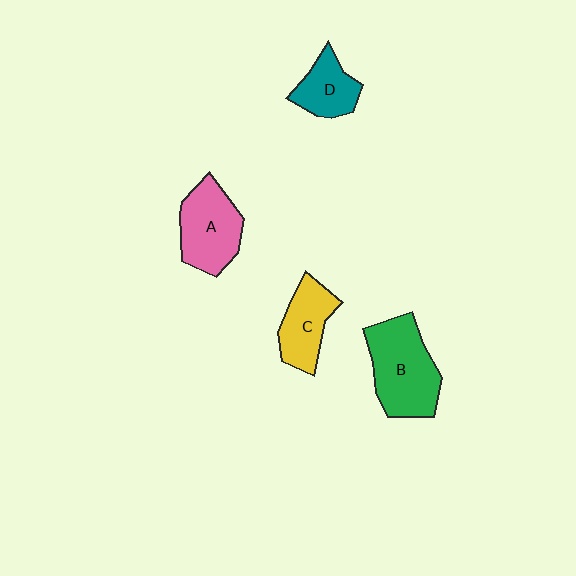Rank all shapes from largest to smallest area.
From largest to smallest: B (green), A (pink), C (yellow), D (teal).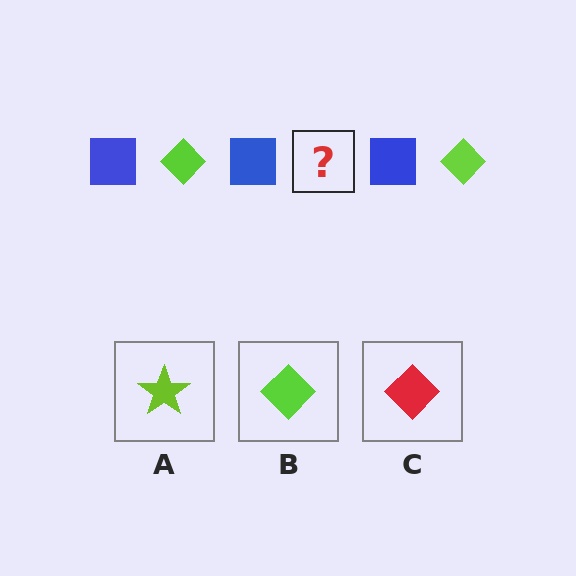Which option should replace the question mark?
Option B.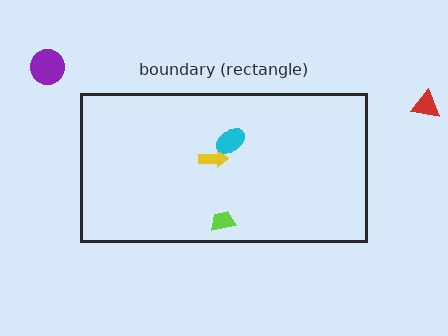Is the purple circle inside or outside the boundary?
Outside.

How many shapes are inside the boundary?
3 inside, 2 outside.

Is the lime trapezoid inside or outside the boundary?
Inside.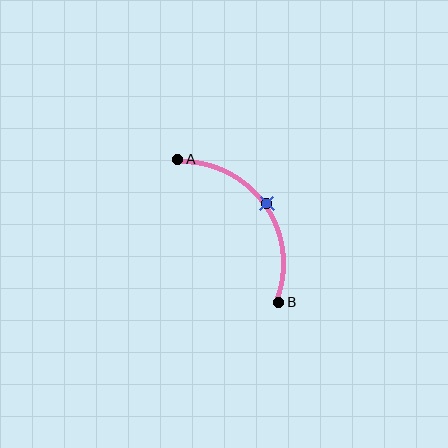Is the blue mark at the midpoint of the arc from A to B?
Yes. The blue mark lies on the arc at equal arc-length from both A and B — it is the arc midpoint.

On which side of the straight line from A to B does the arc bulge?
The arc bulges above and to the right of the straight line connecting A and B.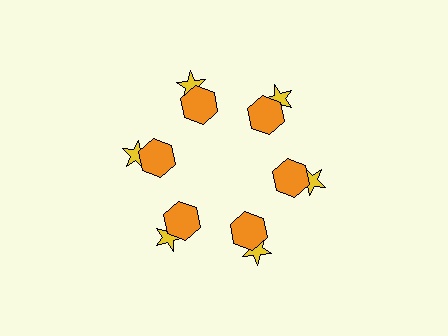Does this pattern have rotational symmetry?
Yes, this pattern has 6-fold rotational symmetry. It looks the same after rotating 60 degrees around the center.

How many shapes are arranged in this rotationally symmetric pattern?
There are 12 shapes, arranged in 6 groups of 2.